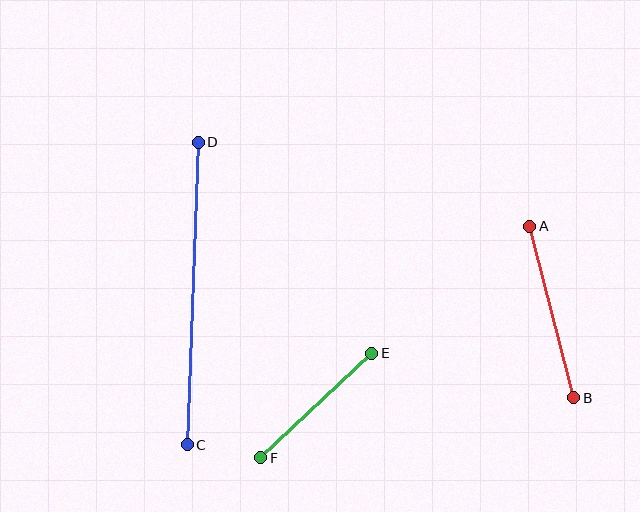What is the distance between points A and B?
The distance is approximately 177 pixels.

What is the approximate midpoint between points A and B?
The midpoint is at approximately (552, 312) pixels.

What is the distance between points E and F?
The distance is approximately 152 pixels.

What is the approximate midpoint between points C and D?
The midpoint is at approximately (193, 293) pixels.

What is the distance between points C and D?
The distance is approximately 303 pixels.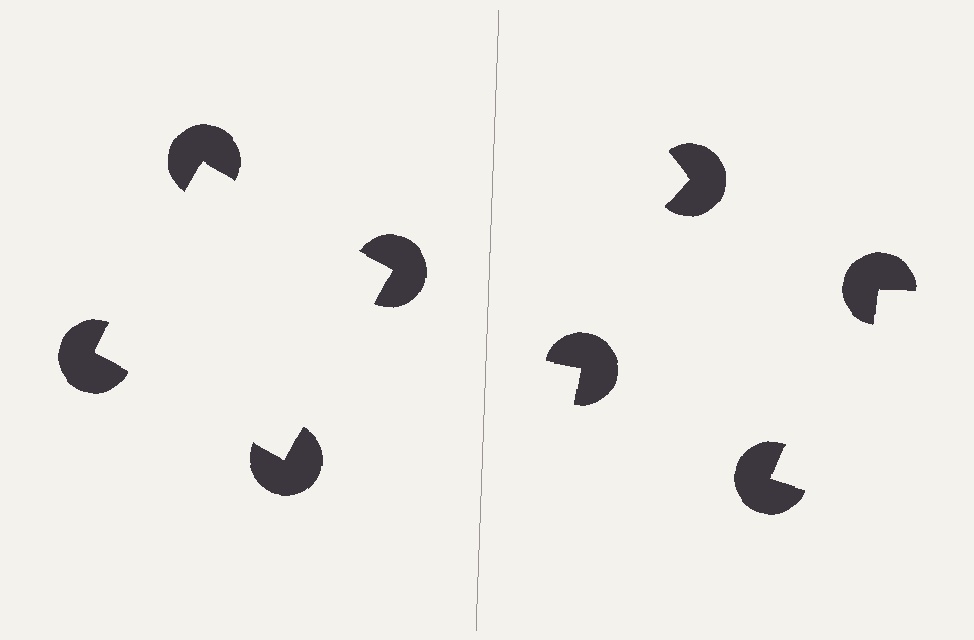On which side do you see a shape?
An illusory square appears on the left side. On the right side the wedge cuts are rotated, so no coherent shape forms.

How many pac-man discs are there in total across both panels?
8 — 4 on each side.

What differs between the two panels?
The pac-man discs are positioned identically on both sides; only the wedge orientations differ. On the left they align to a square; on the right they are misaligned.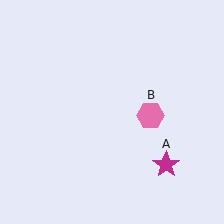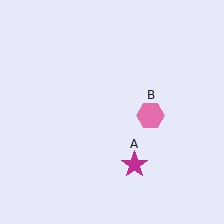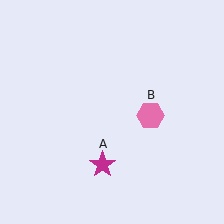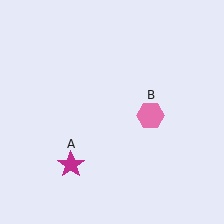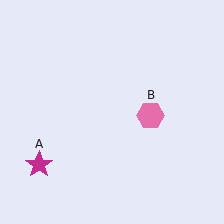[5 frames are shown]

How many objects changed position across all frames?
1 object changed position: magenta star (object A).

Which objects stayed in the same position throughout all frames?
Pink hexagon (object B) remained stationary.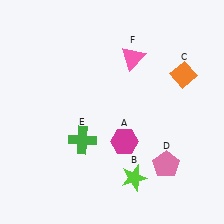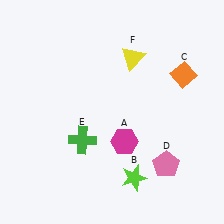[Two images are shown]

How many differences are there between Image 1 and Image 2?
There is 1 difference between the two images.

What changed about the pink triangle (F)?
In Image 1, F is pink. In Image 2, it changed to yellow.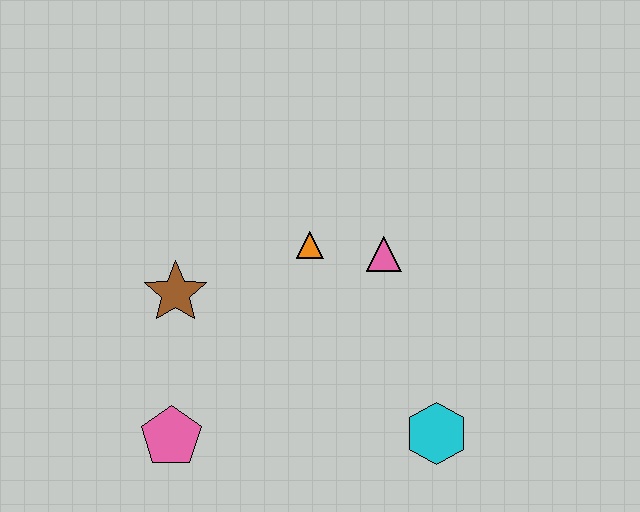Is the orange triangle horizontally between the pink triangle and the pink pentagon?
Yes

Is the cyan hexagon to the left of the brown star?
No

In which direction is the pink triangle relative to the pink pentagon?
The pink triangle is to the right of the pink pentagon.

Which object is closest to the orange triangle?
The pink triangle is closest to the orange triangle.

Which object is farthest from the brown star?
The cyan hexagon is farthest from the brown star.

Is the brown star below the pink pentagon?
No